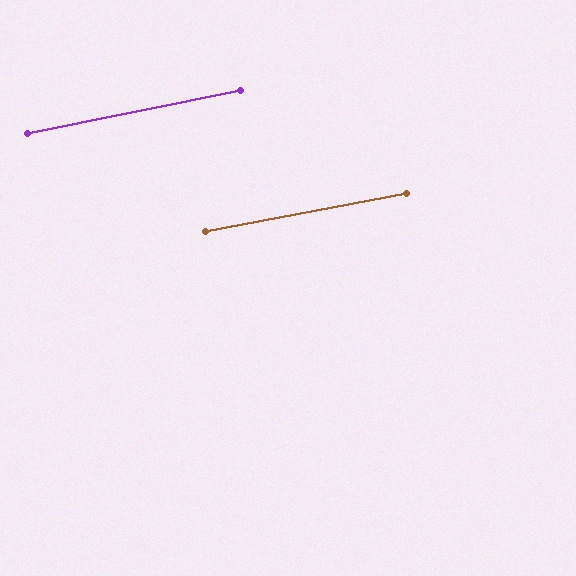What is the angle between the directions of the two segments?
Approximately 1 degree.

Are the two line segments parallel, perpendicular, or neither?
Parallel — their directions differ by only 0.7°.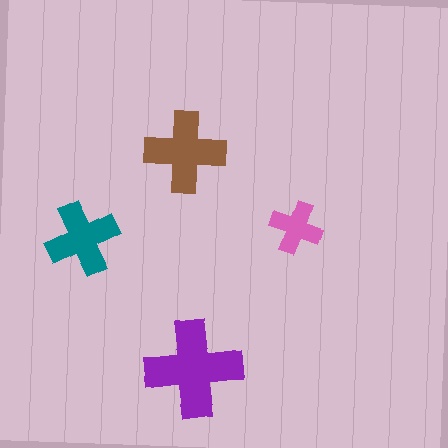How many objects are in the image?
There are 4 objects in the image.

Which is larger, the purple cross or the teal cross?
The purple one.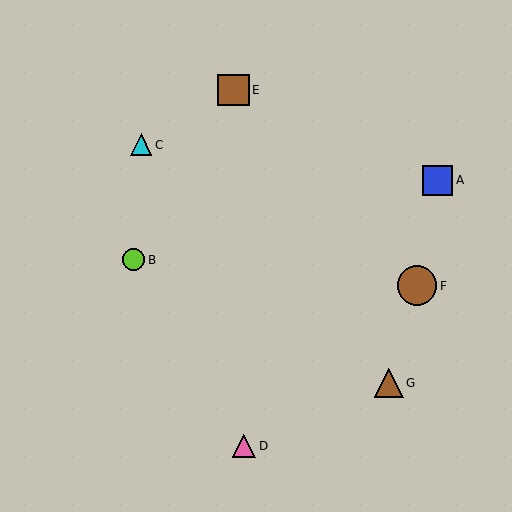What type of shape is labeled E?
Shape E is a brown square.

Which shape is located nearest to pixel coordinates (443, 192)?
The blue square (labeled A) at (438, 180) is nearest to that location.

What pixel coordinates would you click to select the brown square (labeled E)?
Click at (234, 90) to select the brown square E.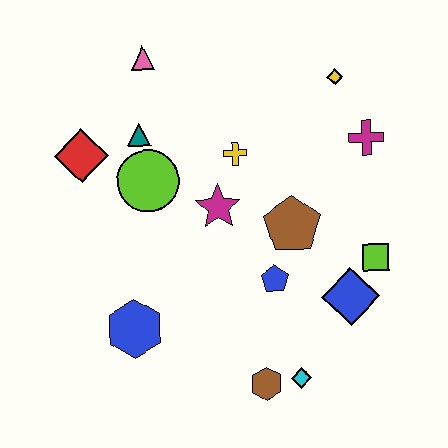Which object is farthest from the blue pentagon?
The pink triangle is farthest from the blue pentagon.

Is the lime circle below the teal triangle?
Yes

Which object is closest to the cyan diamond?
The brown hexagon is closest to the cyan diamond.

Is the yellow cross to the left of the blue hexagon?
No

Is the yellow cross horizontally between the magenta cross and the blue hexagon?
Yes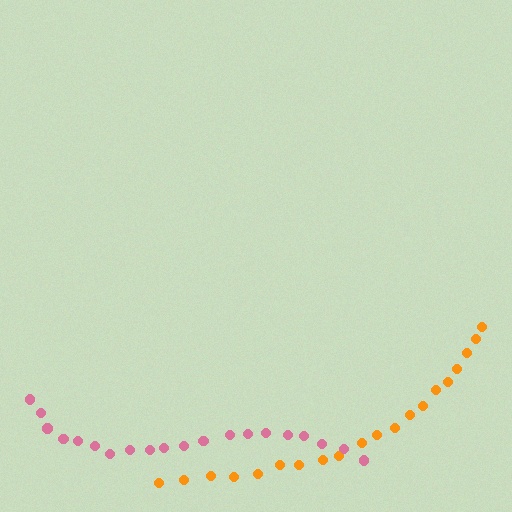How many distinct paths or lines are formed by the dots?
There are 2 distinct paths.